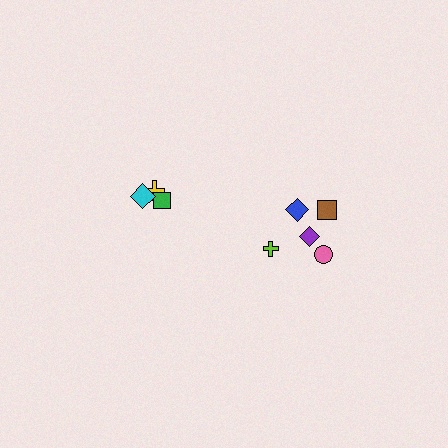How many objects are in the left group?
There are 3 objects.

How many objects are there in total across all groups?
There are 8 objects.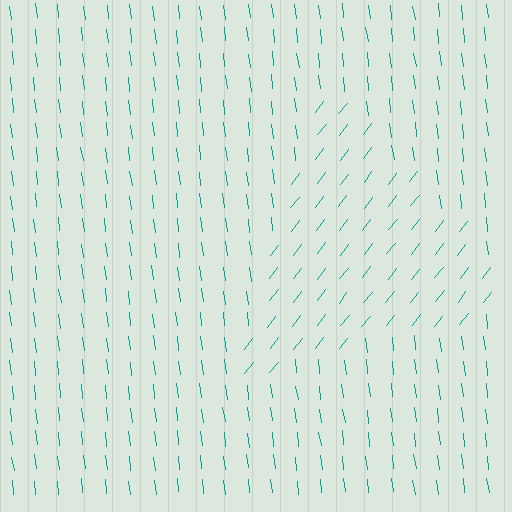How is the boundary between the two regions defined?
The boundary is defined purely by a change in line orientation (approximately 45 degrees difference). All lines are the same color and thickness.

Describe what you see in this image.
The image is filled with small teal line segments. A triangle region in the image has lines oriented differently from the surrounding lines, creating a visible texture boundary.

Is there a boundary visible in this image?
Yes, there is a texture boundary formed by a change in line orientation.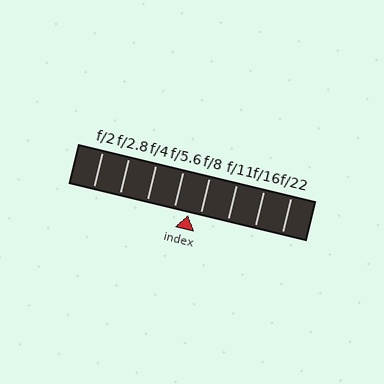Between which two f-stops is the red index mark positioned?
The index mark is between f/5.6 and f/8.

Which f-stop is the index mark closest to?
The index mark is closest to f/8.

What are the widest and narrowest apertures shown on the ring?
The widest aperture shown is f/2 and the narrowest is f/22.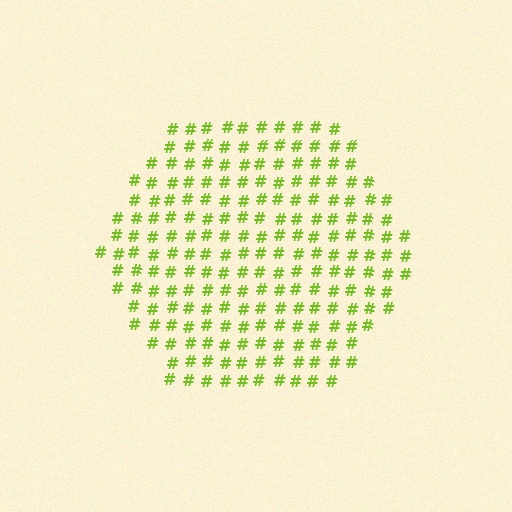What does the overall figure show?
The overall figure shows a hexagon.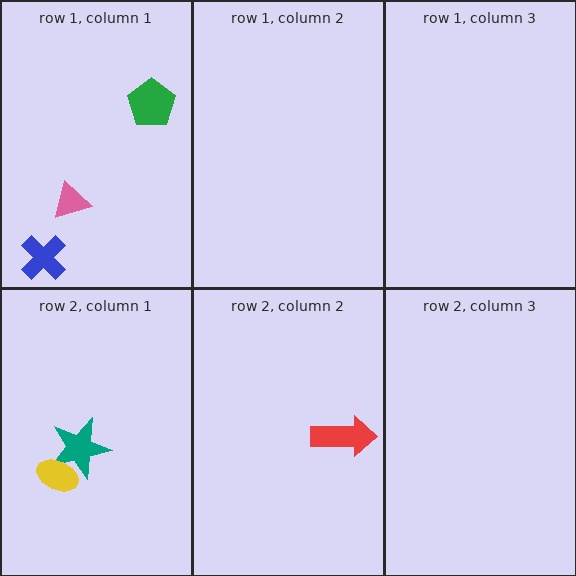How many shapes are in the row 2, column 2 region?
1.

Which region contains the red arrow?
The row 2, column 2 region.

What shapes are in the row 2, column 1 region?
The teal star, the yellow ellipse.